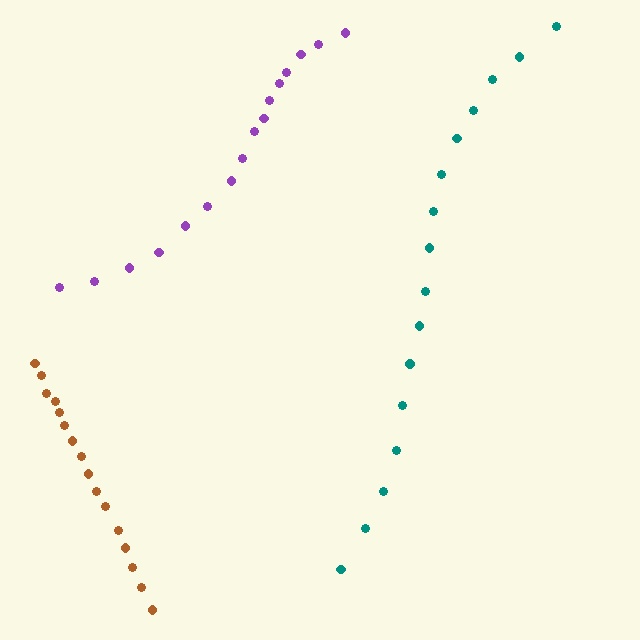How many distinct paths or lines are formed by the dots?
There are 3 distinct paths.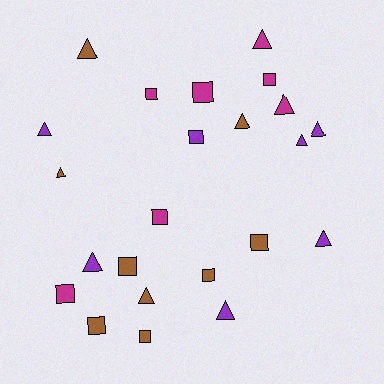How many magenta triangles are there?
There are 2 magenta triangles.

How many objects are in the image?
There are 23 objects.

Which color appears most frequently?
Brown, with 9 objects.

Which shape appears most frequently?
Triangle, with 12 objects.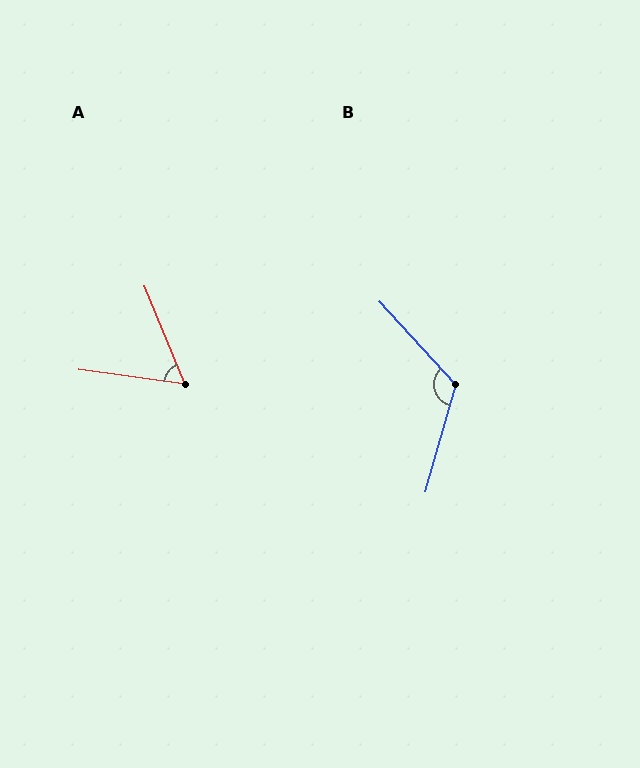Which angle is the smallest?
A, at approximately 60 degrees.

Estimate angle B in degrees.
Approximately 121 degrees.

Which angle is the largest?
B, at approximately 121 degrees.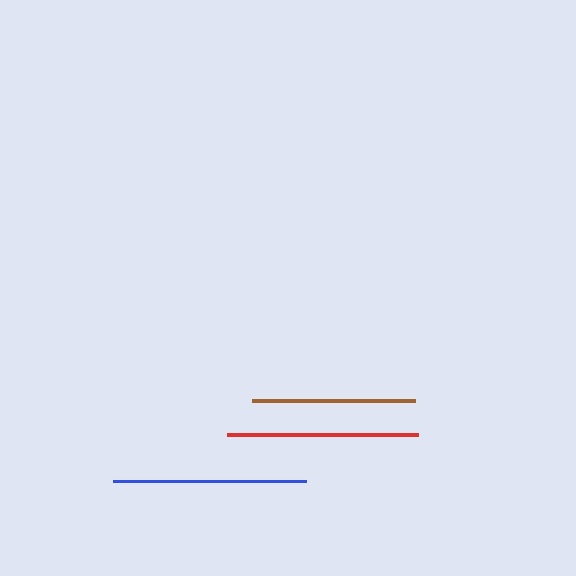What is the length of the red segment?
The red segment is approximately 192 pixels long.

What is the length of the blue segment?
The blue segment is approximately 193 pixels long.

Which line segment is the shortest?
The brown line is the shortest at approximately 163 pixels.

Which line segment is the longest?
The blue line is the longest at approximately 193 pixels.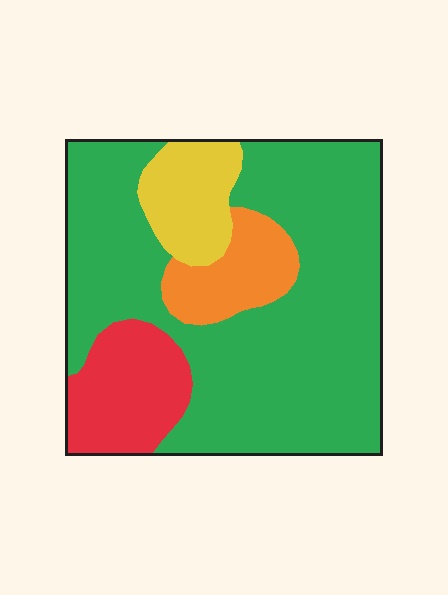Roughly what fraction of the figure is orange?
Orange covers 10% of the figure.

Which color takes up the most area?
Green, at roughly 65%.